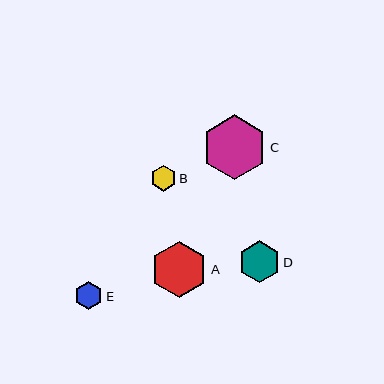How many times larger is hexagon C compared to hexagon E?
Hexagon C is approximately 2.3 times the size of hexagon E.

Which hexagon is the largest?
Hexagon C is the largest with a size of approximately 64 pixels.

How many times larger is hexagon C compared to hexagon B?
Hexagon C is approximately 2.5 times the size of hexagon B.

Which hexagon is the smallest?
Hexagon B is the smallest with a size of approximately 26 pixels.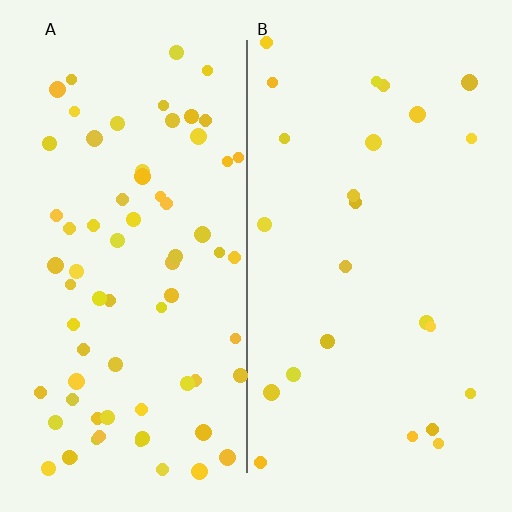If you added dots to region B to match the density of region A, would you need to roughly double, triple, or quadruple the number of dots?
Approximately triple.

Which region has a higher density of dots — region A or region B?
A (the left).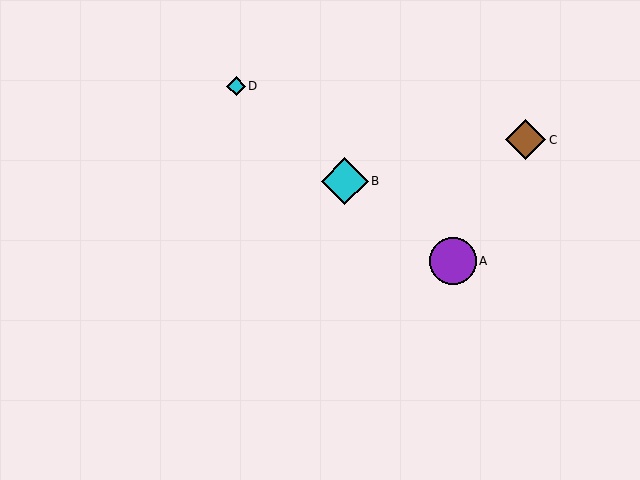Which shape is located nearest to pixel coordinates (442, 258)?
The purple circle (labeled A) at (453, 261) is nearest to that location.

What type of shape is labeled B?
Shape B is a cyan diamond.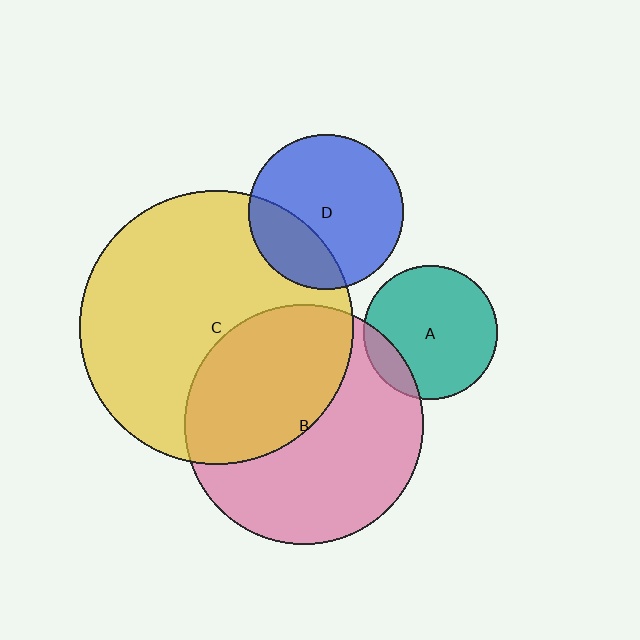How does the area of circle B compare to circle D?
Approximately 2.4 times.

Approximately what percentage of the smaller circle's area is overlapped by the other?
Approximately 45%.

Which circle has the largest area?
Circle C (yellow).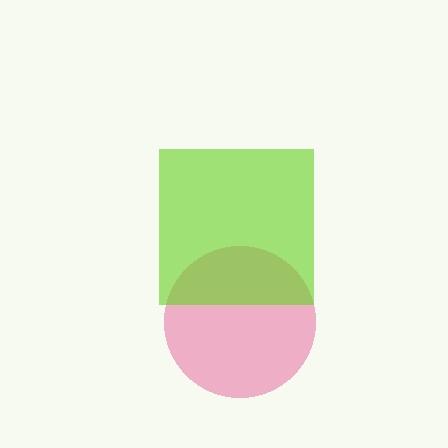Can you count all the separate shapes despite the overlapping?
Yes, there are 2 separate shapes.